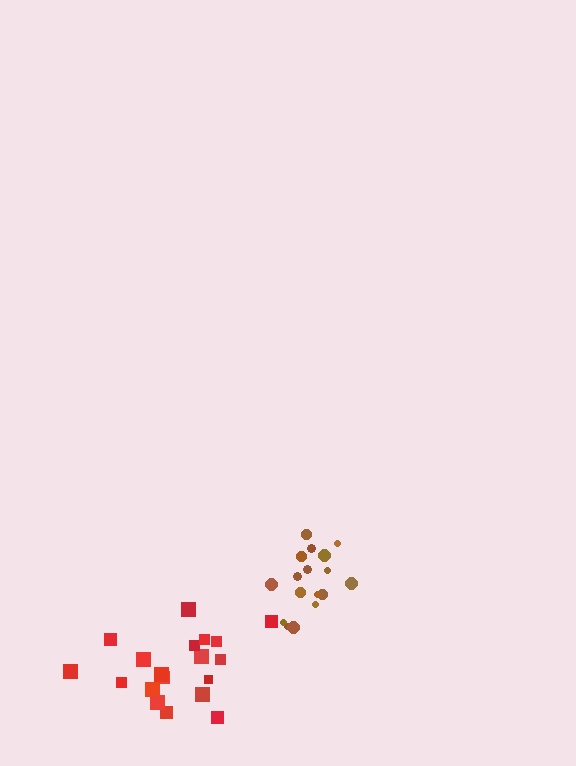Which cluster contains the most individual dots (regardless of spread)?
Red (19).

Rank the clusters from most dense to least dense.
brown, red.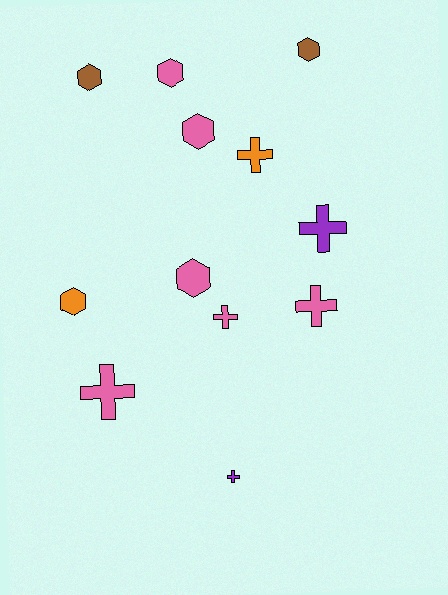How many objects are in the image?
There are 12 objects.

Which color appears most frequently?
Pink, with 6 objects.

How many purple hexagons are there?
There are no purple hexagons.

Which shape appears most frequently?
Cross, with 6 objects.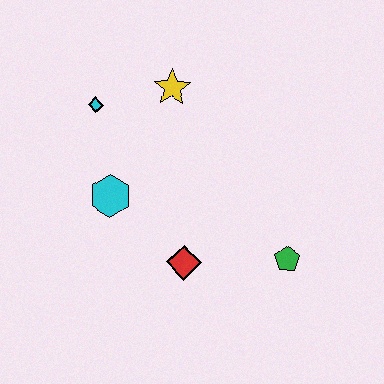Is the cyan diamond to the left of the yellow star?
Yes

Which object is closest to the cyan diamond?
The yellow star is closest to the cyan diamond.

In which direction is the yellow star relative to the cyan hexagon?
The yellow star is above the cyan hexagon.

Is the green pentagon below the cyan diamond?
Yes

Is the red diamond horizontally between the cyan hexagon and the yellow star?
No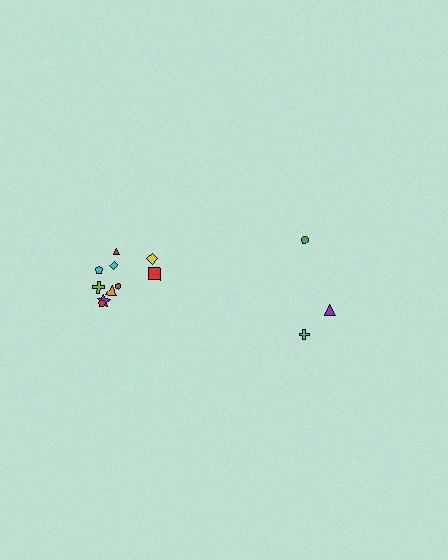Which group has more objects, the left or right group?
The left group.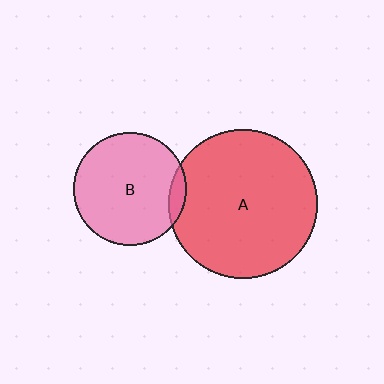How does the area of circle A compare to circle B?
Approximately 1.7 times.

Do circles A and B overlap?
Yes.